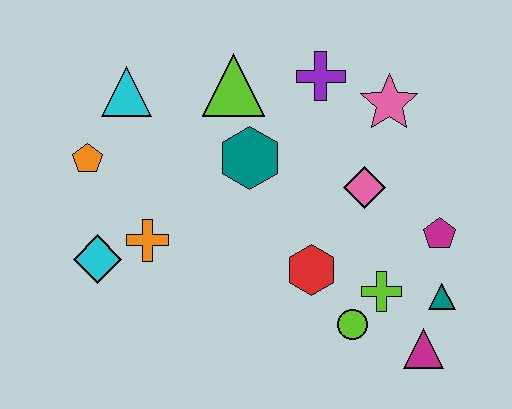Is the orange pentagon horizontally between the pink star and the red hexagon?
No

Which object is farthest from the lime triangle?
The magenta triangle is farthest from the lime triangle.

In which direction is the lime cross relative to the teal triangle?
The lime cross is to the left of the teal triangle.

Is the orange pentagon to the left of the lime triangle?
Yes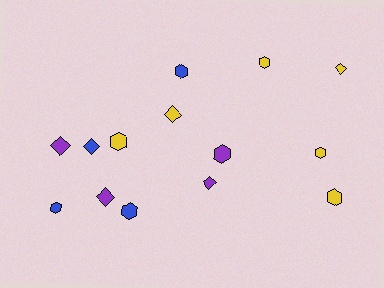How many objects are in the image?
There are 14 objects.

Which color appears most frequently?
Yellow, with 6 objects.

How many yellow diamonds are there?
There are 2 yellow diamonds.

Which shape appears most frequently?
Hexagon, with 8 objects.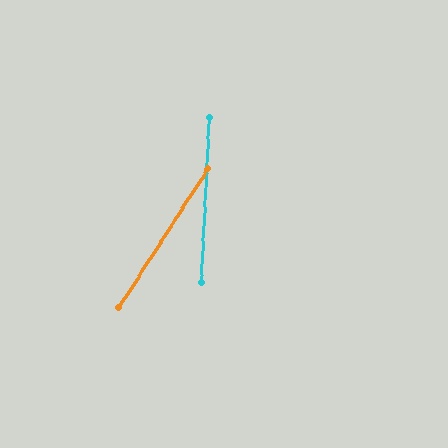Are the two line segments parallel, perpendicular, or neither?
Neither parallel nor perpendicular — they differ by about 30°.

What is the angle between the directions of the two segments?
Approximately 30 degrees.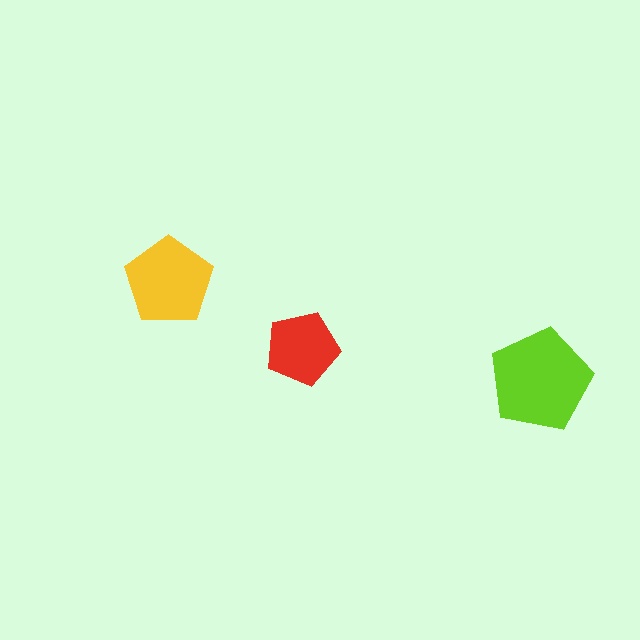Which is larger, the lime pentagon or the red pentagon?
The lime one.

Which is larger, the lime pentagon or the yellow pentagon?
The lime one.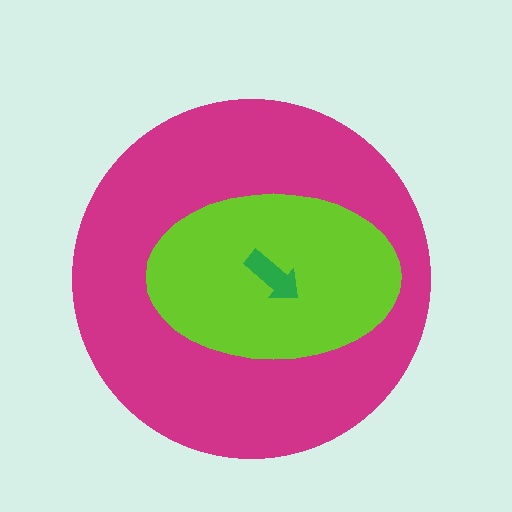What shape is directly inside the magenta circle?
The lime ellipse.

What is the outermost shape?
The magenta circle.